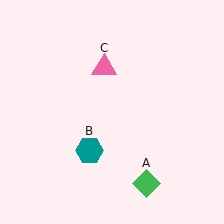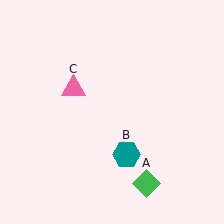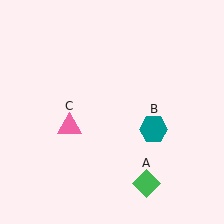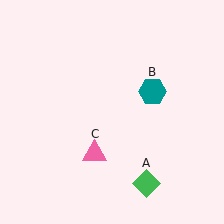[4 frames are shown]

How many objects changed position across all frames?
2 objects changed position: teal hexagon (object B), pink triangle (object C).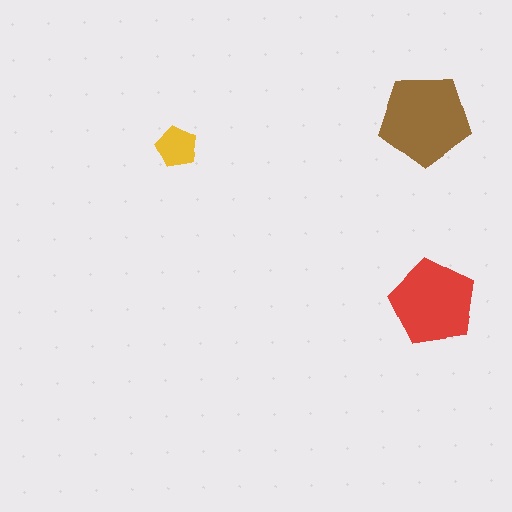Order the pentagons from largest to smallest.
the brown one, the red one, the yellow one.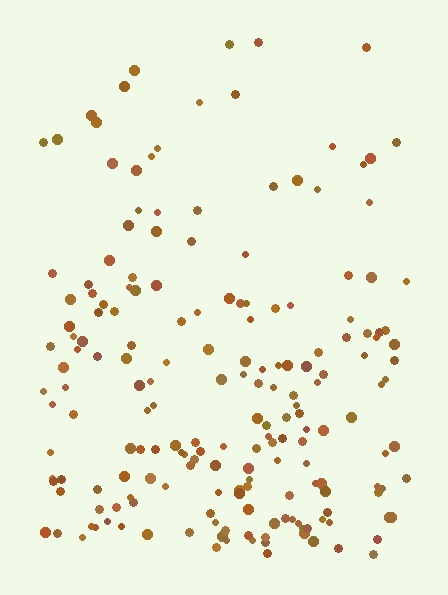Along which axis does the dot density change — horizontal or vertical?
Vertical.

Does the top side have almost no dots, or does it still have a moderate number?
Still a moderate number, just noticeably fewer than the bottom.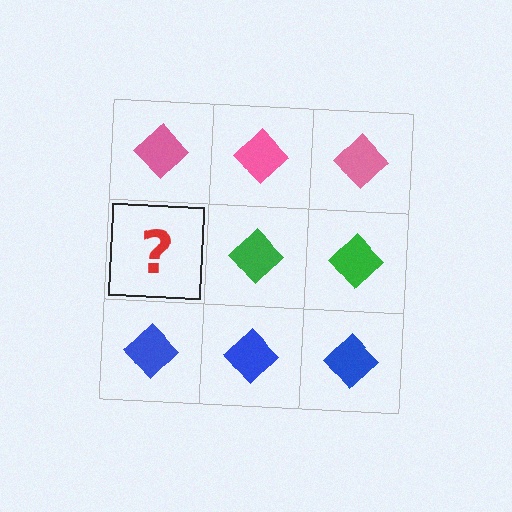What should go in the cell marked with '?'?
The missing cell should contain a green diamond.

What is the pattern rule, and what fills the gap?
The rule is that each row has a consistent color. The gap should be filled with a green diamond.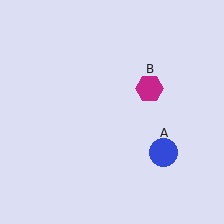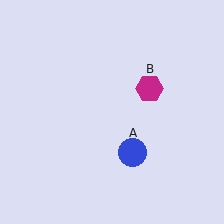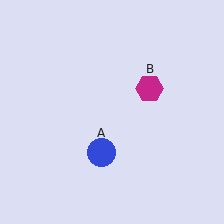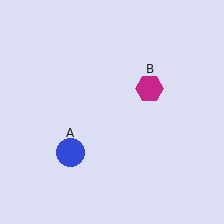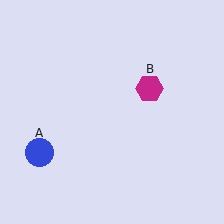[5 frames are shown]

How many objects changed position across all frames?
1 object changed position: blue circle (object A).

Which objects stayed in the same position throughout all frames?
Magenta hexagon (object B) remained stationary.